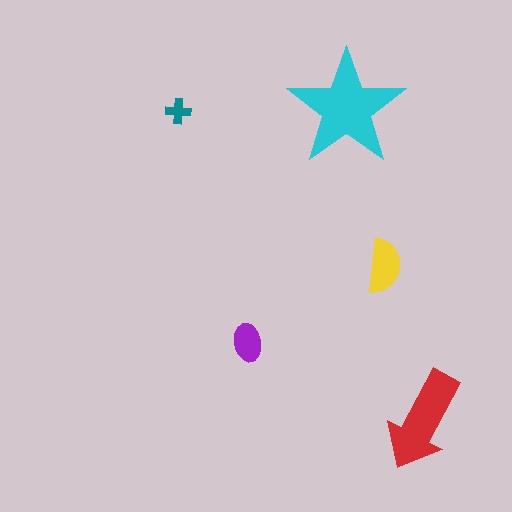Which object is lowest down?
The red arrow is bottommost.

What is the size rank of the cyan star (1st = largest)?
1st.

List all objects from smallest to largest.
The teal cross, the purple ellipse, the yellow semicircle, the red arrow, the cyan star.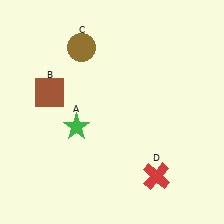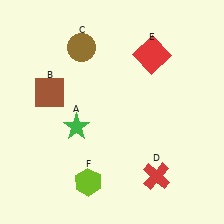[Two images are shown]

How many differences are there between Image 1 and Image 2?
There are 2 differences between the two images.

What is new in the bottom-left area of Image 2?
A lime hexagon (F) was added in the bottom-left area of Image 2.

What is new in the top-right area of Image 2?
A red square (E) was added in the top-right area of Image 2.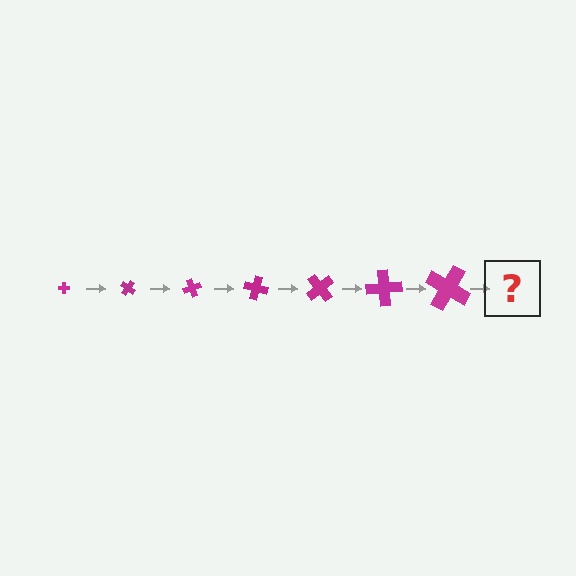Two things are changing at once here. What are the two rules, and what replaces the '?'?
The two rules are that the cross grows larger each step and it rotates 35 degrees each step. The '?' should be a cross, larger than the previous one and rotated 245 degrees from the start.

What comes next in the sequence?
The next element should be a cross, larger than the previous one and rotated 245 degrees from the start.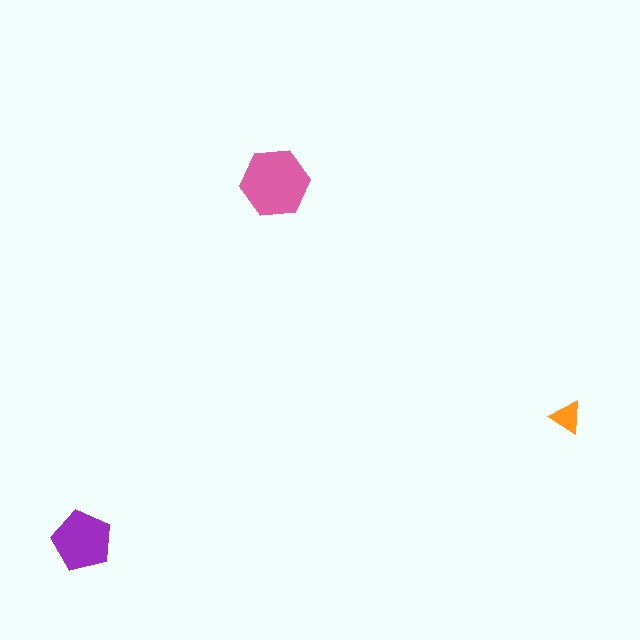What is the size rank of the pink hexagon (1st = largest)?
1st.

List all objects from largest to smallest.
The pink hexagon, the purple pentagon, the orange triangle.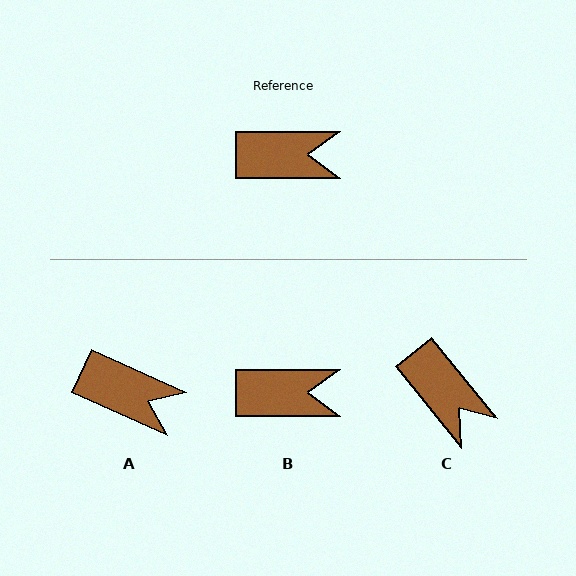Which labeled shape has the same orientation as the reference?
B.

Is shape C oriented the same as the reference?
No, it is off by about 51 degrees.